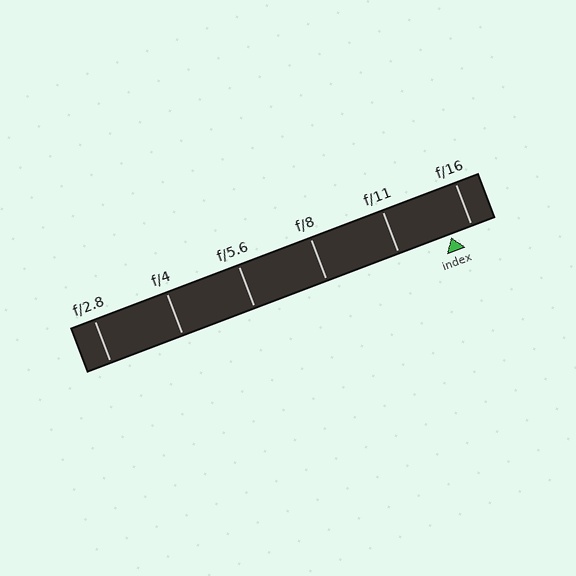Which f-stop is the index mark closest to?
The index mark is closest to f/16.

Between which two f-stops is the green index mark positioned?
The index mark is between f/11 and f/16.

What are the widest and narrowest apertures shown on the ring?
The widest aperture shown is f/2.8 and the narrowest is f/16.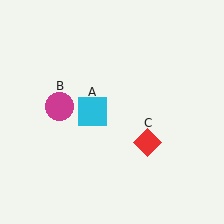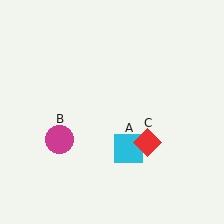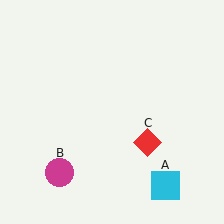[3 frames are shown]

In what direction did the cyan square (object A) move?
The cyan square (object A) moved down and to the right.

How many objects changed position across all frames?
2 objects changed position: cyan square (object A), magenta circle (object B).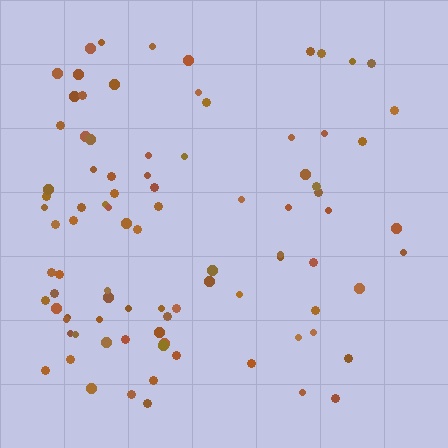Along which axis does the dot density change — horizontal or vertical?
Horizontal.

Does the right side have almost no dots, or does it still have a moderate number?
Still a moderate number, just noticeably fewer than the left.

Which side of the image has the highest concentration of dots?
The left.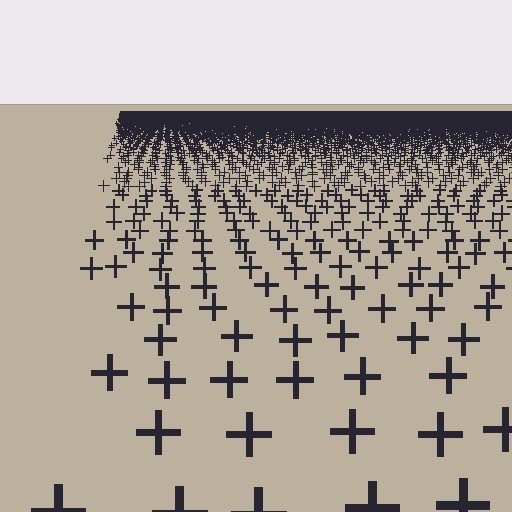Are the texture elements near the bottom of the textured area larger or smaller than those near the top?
Larger. Near the bottom, elements are closer to the viewer and appear at a bigger on-screen size.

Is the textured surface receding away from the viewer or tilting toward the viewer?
The surface is receding away from the viewer. Texture elements get smaller and denser toward the top.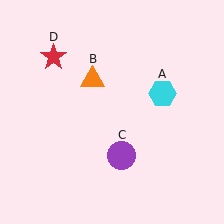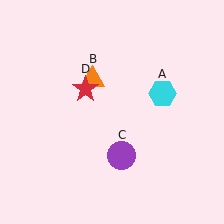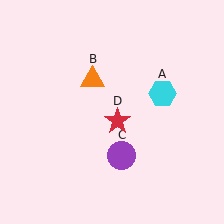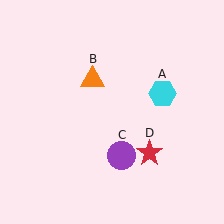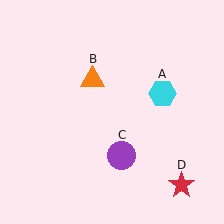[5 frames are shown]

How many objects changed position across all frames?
1 object changed position: red star (object D).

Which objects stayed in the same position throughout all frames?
Cyan hexagon (object A) and orange triangle (object B) and purple circle (object C) remained stationary.